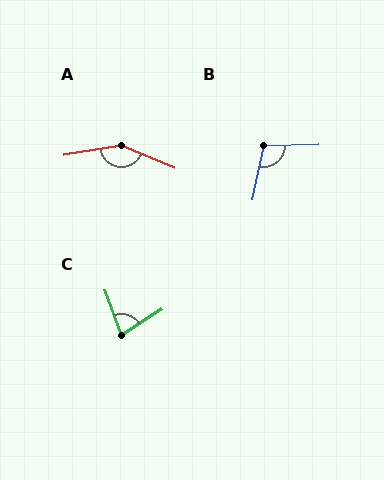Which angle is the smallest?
C, at approximately 77 degrees.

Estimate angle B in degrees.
Approximately 104 degrees.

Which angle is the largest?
A, at approximately 148 degrees.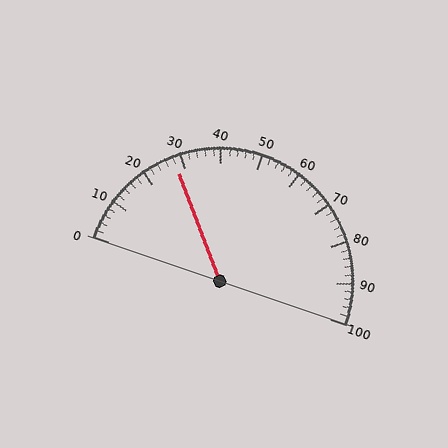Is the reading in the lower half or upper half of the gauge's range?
The reading is in the lower half of the range (0 to 100).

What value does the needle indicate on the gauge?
The needle indicates approximately 28.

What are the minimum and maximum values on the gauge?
The gauge ranges from 0 to 100.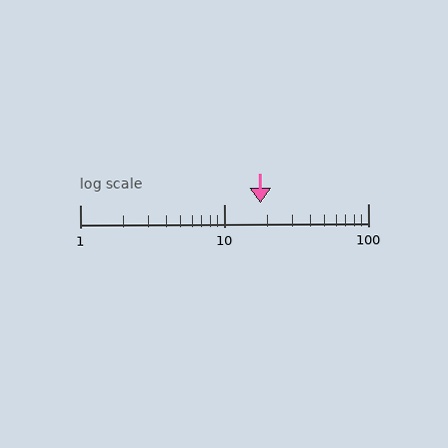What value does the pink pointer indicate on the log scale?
The pointer indicates approximately 18.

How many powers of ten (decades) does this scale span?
The scale spans 2 decades, from 1 to 100.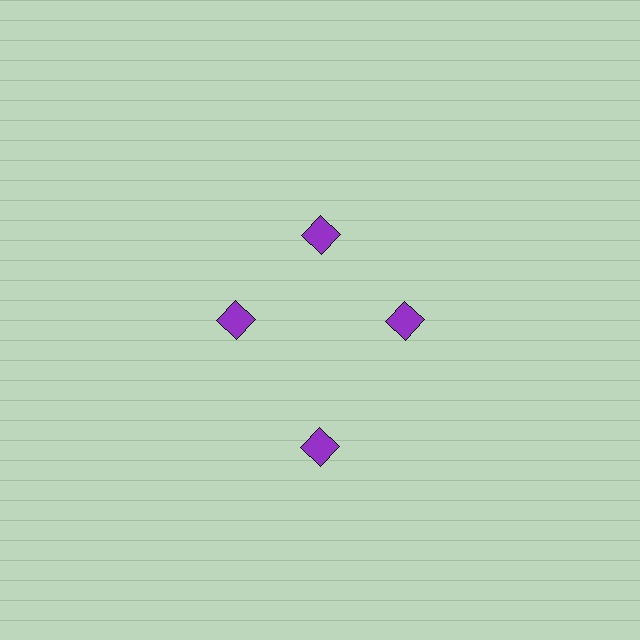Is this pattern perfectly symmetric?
No. The 4 purple diamonds are arranged in a ring, but one element near the 6 o'clock position is pushed outward from the center, breaking the 4-fold rotational symmetry.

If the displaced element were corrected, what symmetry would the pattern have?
It would have 4-fold rotational symmetry — the pattern would map onto itself every 90 degrees.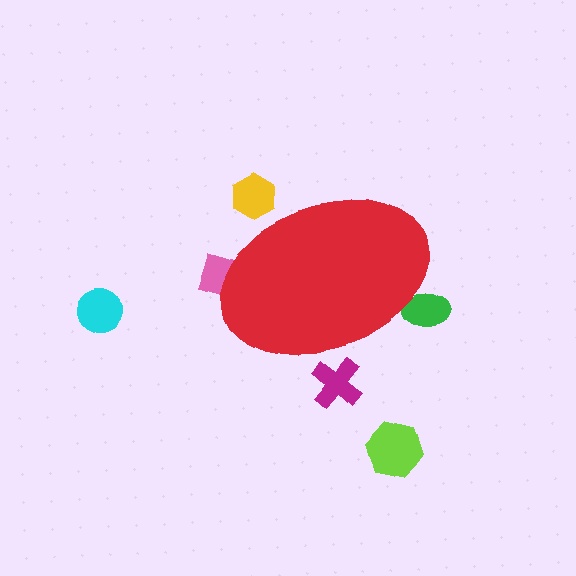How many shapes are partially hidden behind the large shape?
4 shapes are partially hidden.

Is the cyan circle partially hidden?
No, the cyan circle is fully visible.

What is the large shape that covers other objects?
A red ellipse.